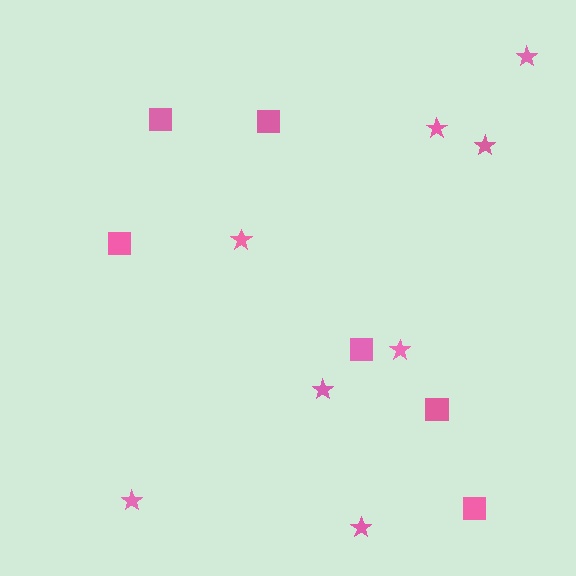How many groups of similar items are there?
There are 2 groups: one group of stars (8) and one group of squares (6).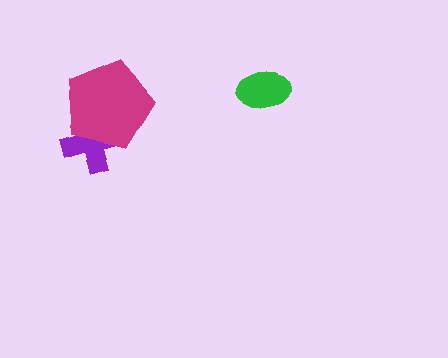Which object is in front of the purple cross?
The magenta pentagon is in front of the purple cross.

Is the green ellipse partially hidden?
No, no other shape covers it.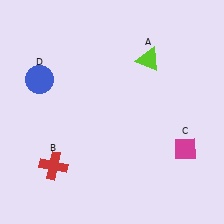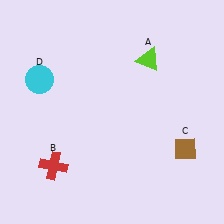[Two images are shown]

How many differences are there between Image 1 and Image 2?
There are 2 differences between the two images.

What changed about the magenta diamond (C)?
In Image 1, C is magenta. In Image 2, it changed to brown.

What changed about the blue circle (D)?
In Image 1, D is blue. In Image 2, it changed to cyan.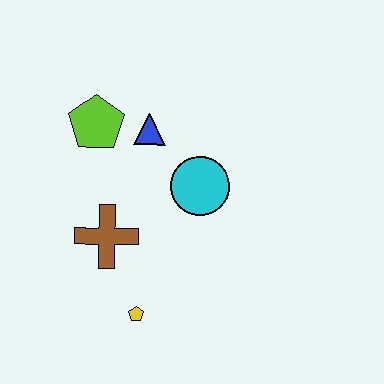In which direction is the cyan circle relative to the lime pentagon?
The cyan circle is to the right of the lime pentagon.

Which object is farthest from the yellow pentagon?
The lime pentagon is farthest from the yellow pentagon.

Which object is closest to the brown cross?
The yellow pentagon is closest to the brown cross.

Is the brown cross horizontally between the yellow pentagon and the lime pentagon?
Yes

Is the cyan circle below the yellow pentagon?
No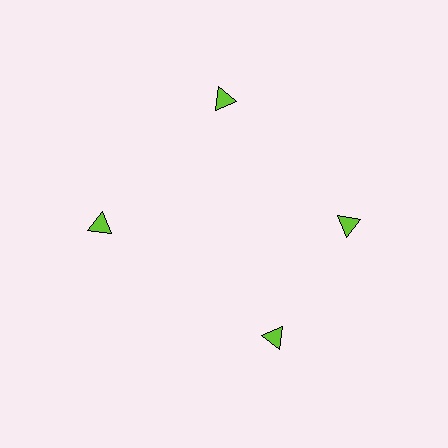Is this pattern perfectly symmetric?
No. The 4 lime triangles are arranged in a ring, but one element near the 6 o'clock position is rotated out of alignment along the ring, breaking the 4-fold rotational symmetry.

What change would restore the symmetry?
The symmetry would be restored by rotating it back into even spacing with its neighbors so that all 4 triangles sit at equal angles and equal distance from the center.